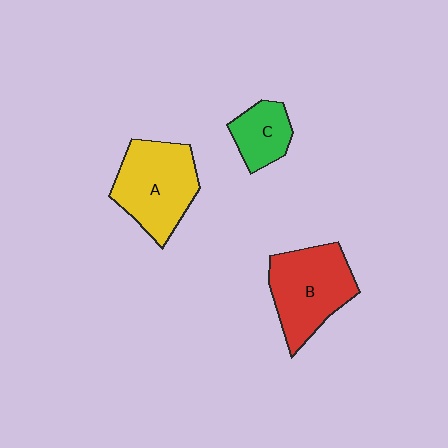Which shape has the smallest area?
Shape C (green).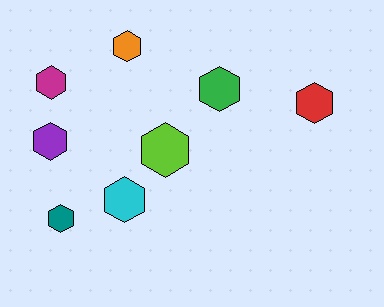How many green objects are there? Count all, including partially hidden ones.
There is 1 green object.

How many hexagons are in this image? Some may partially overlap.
There are 8 hexagons.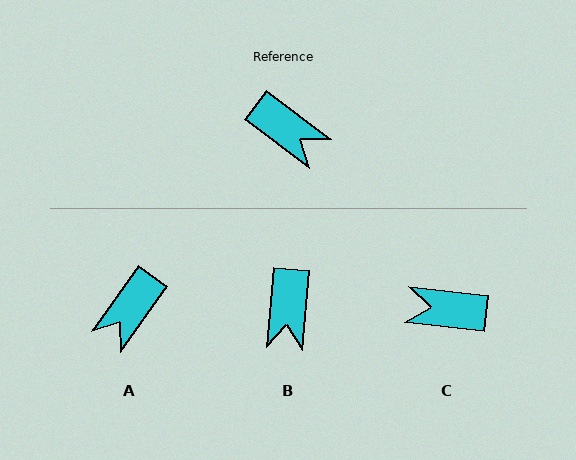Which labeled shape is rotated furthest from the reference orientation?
C, about 149 degrees away.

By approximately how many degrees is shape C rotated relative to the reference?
Approximately 149 degrees clockwise.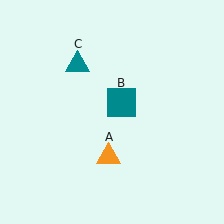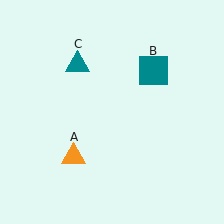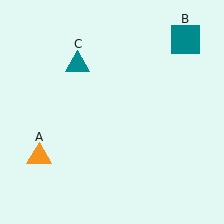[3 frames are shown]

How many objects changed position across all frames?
2 objects changed position: orange triangle (object A), teal square (object B).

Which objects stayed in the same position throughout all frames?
Teal triangle (object C) remained stationary.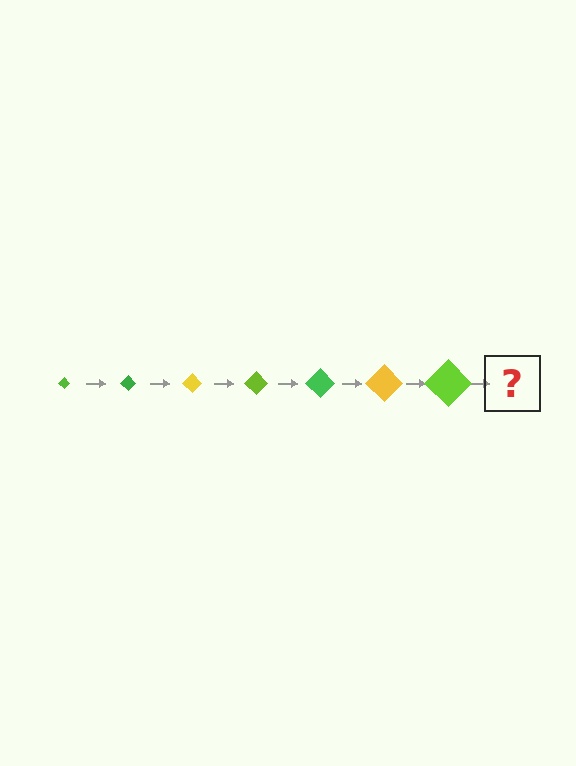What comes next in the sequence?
The next element should be a green diamond, larger than the previous one.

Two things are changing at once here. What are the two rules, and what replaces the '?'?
The two rules are that the diamond grows larger each step and the color cycles through lime, green, and yellow. The '?' should be a green diamond, larger than the previous one.